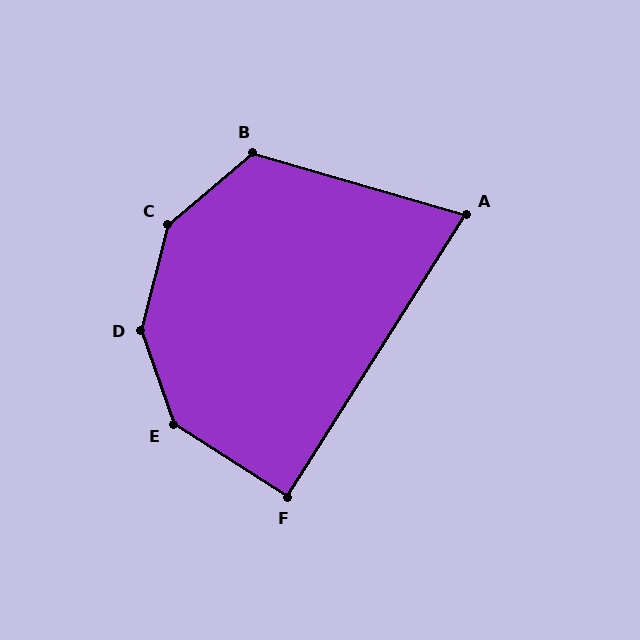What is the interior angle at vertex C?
Approximately 144 degrees (obtuse).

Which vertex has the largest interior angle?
D, at approximately 146 degrees.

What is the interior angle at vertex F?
Approximately 90 degrees (approximately right).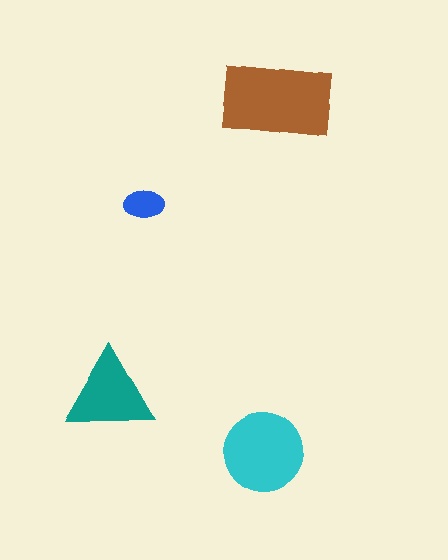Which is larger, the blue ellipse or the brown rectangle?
The brown rectangle.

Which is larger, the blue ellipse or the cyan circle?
The cyan circle.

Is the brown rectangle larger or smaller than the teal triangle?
Larger.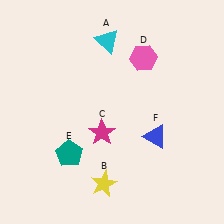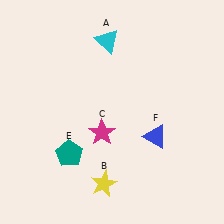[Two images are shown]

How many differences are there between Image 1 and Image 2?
There is 1 difference between the two images.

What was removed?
The pink hexagon (D) was removed in Image 2.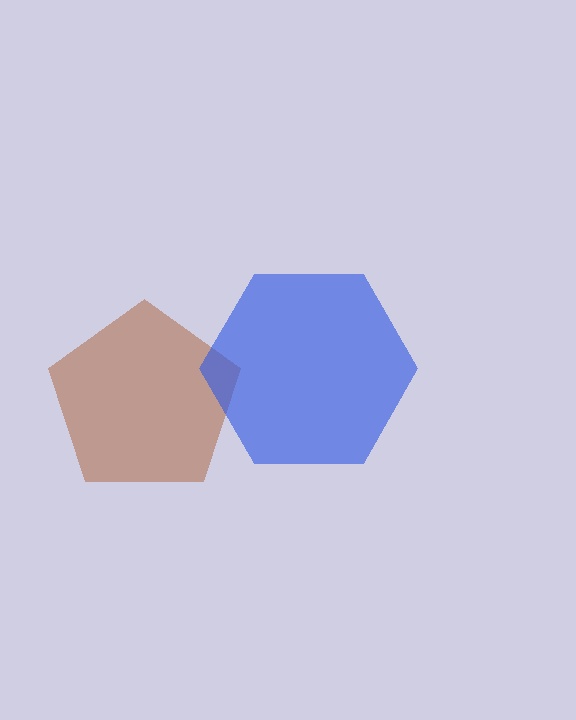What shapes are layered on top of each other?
The layered shapes are: a brown pentagon, a blue hexagon.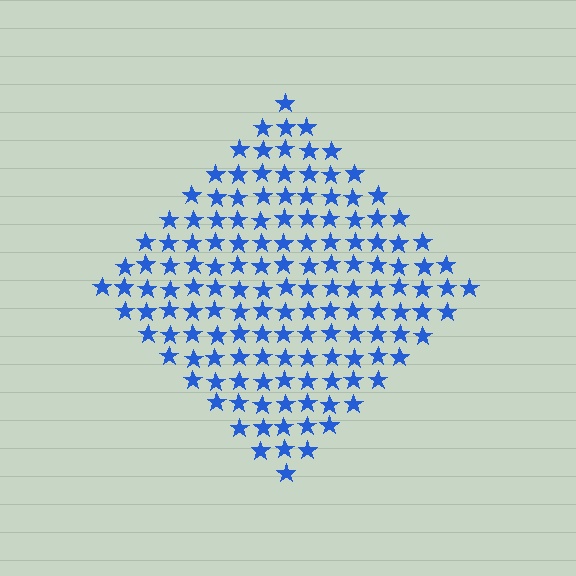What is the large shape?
The large shape is a diamond.